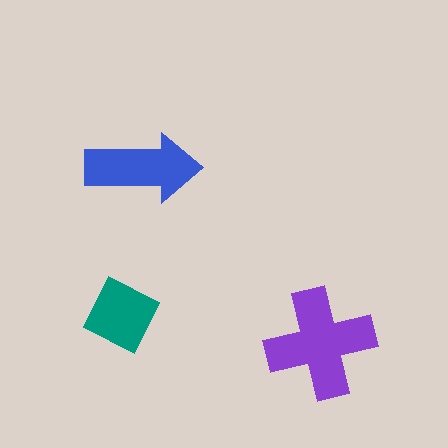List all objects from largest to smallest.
The purple cross, the blue arrow, the teal diamond.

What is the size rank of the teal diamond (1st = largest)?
3rd.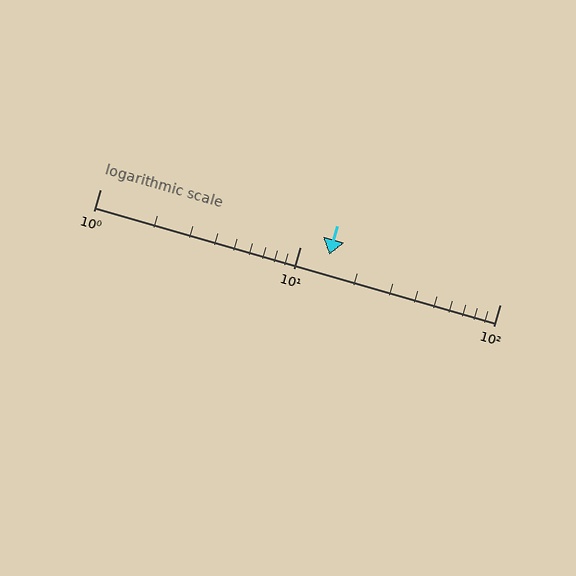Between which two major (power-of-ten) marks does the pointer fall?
The pointer is between 10 and 100.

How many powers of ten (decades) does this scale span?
The scale spans 2 decades, from 1 to 100.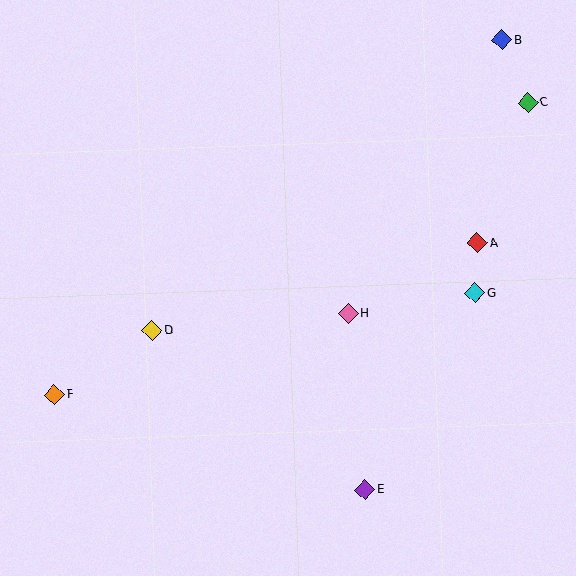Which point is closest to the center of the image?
Point H at (348, 313) is closest to the center.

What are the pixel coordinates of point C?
Point C is at (528, 103).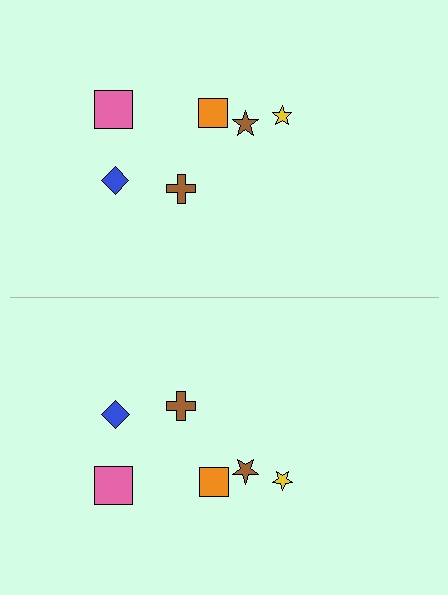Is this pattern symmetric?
Yes, this pattern has bilateral (reflection) symmetry.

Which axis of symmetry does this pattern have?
The pattern has a horizontal axis of symmetry running through the center of the image.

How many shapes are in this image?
There are 12 shapes in this image.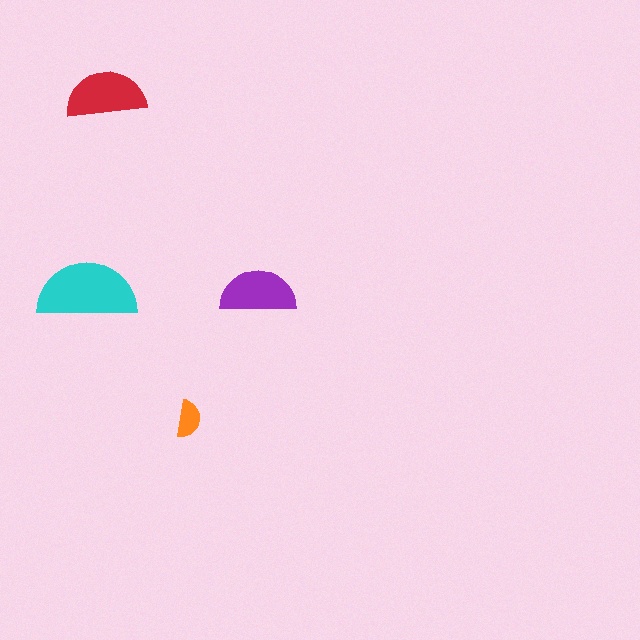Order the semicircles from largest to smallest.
the cyan one, the red one, the purple one, the orange one.